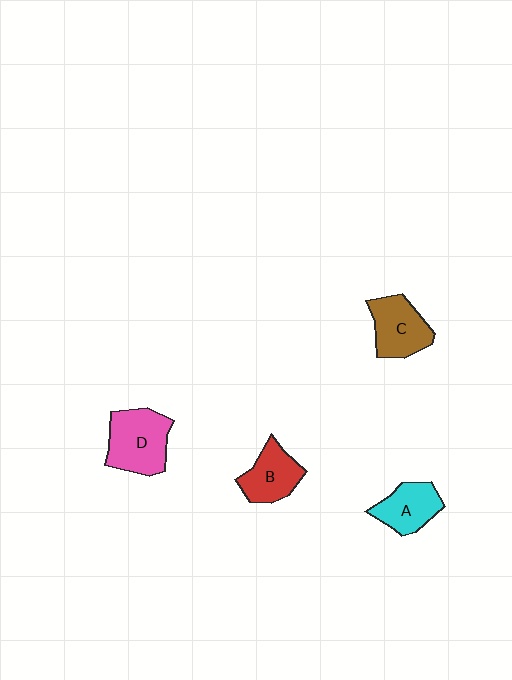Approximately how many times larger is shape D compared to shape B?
Approximately 1.4 times.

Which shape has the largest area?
Shape D (pink).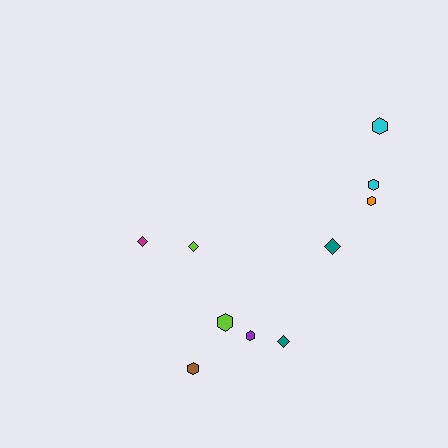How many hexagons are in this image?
There are 6 hexagons.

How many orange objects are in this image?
There is 1 orange object.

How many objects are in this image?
There are 10 objects.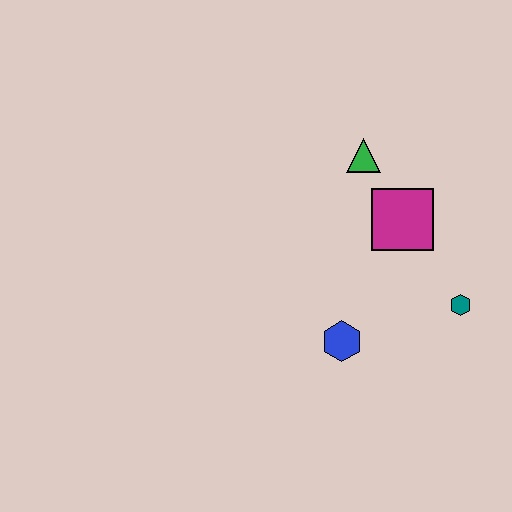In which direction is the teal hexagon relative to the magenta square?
The teal hexagon is below the magenta square.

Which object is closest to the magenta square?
The green triangle is closest to the magenta square.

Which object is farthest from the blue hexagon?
The green triangle is farthest from the blue hexagon.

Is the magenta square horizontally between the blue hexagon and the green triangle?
No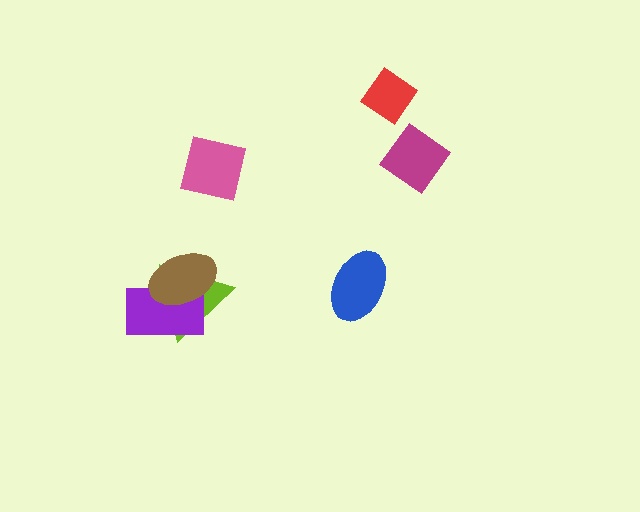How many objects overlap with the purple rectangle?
2 objects overlap with the purple rectangle.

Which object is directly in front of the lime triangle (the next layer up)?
The purple rectangle is directly in front of the lime triangle.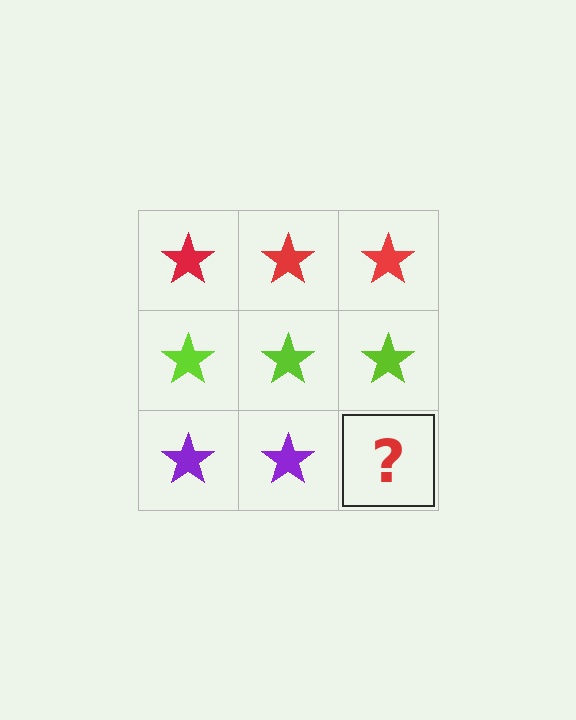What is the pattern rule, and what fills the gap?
The rule is that each row has a consistent color. The gap should be filled with a purple star.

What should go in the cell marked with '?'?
The missing cell should contain a purple star.